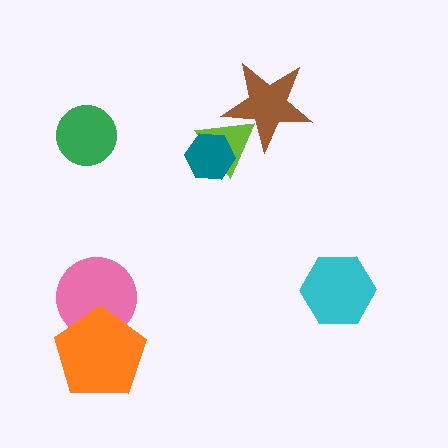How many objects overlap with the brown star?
1 object overlaps with the brown star.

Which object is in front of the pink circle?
The orange pentagon is in front of the pink circle.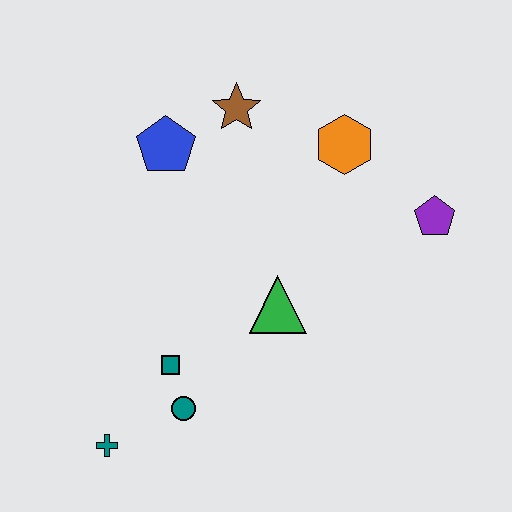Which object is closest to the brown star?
The blue pentagon is closest to the brown star.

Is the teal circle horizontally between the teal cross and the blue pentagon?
No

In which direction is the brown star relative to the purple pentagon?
The brown star is to the left of the purple pentagon.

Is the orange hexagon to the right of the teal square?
Yes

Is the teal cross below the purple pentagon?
Yes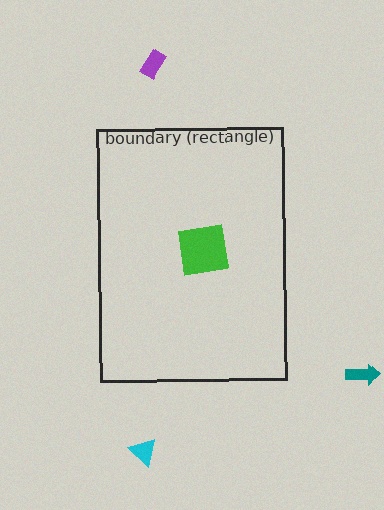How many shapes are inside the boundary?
1 inside, 3 outside.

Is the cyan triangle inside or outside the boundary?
Outside.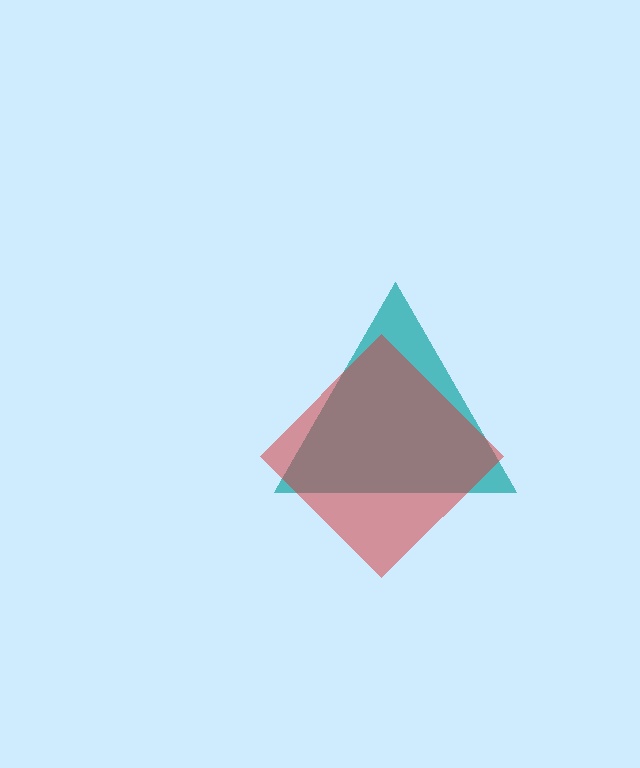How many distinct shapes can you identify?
There are 2 distinct shapes: a teal triangle, a red diamond.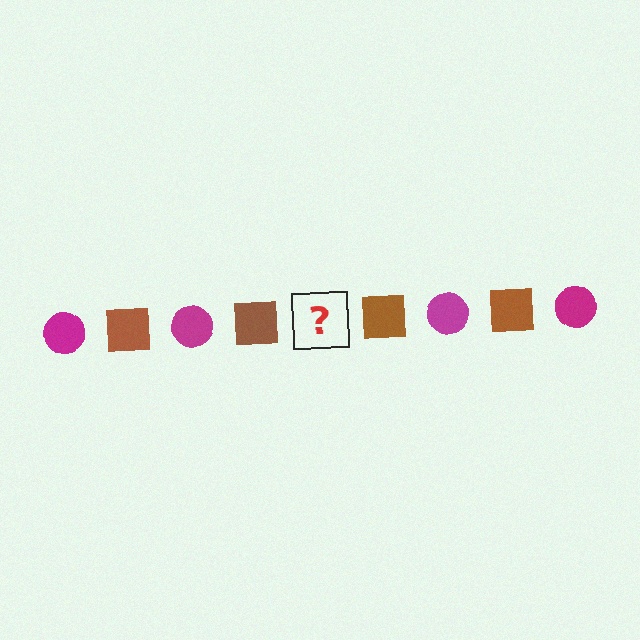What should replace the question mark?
The question mark should be replaced with a magenta circle.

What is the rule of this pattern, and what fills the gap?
The rule is that the pattern alternates between magenta circle and brown square. The gap should be filled with a magenta circle.